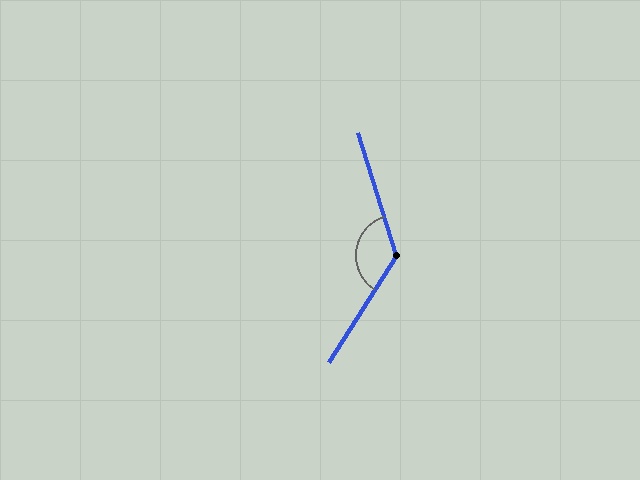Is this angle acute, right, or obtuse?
It is obtuse.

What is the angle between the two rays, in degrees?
Approximately 130 degrees.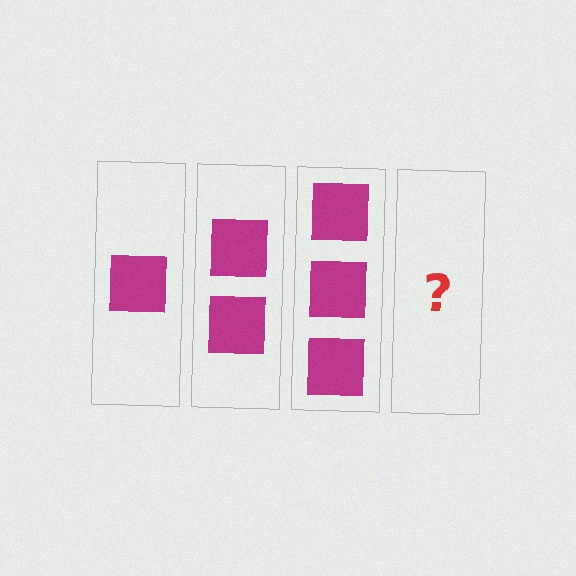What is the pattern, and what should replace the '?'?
The pattern is that each step adds one more square. The '?' should be 4 squares.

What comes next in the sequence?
The next element should be 4 squares.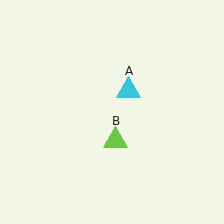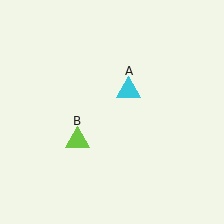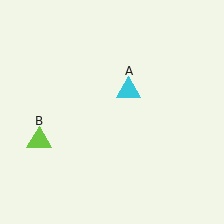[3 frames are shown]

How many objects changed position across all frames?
1 object changed position: lime triangle (object B).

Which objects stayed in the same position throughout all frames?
Cyan triangle (object A) remained stationary.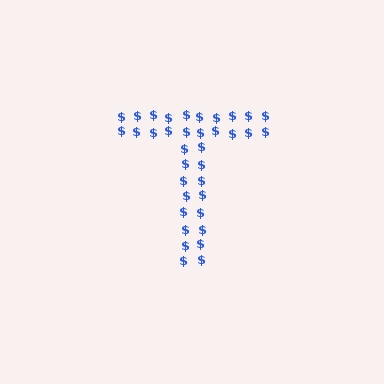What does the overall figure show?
The overall figure shows the letter T.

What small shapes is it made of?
It is made of small dollar signs.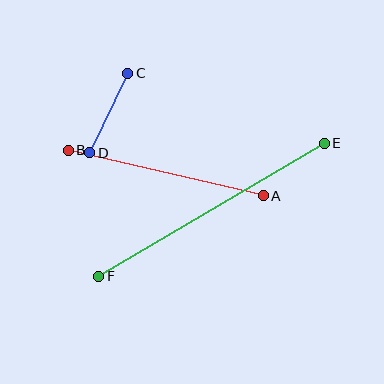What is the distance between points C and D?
The distance is approximately 88 pixels.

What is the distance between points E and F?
The distance is approximately 262 pixels.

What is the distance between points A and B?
The distance is approximately 201 pixels.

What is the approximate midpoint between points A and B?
The midpoint is at approximately (166, 173) pixels.